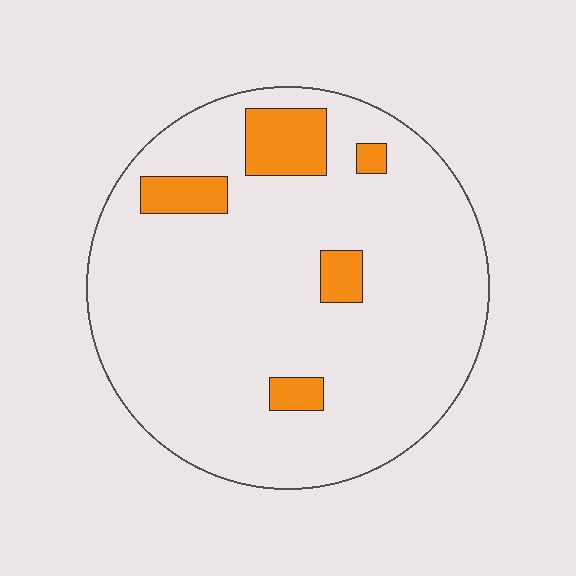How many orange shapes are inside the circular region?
5.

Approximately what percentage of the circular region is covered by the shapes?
Approximately 10%.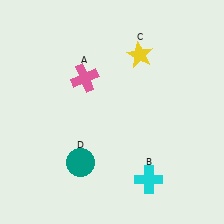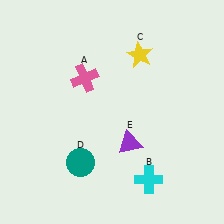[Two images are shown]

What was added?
A purple triangle (E) was added in Image 2.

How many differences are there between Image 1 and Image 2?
There is 1 difference between the two images.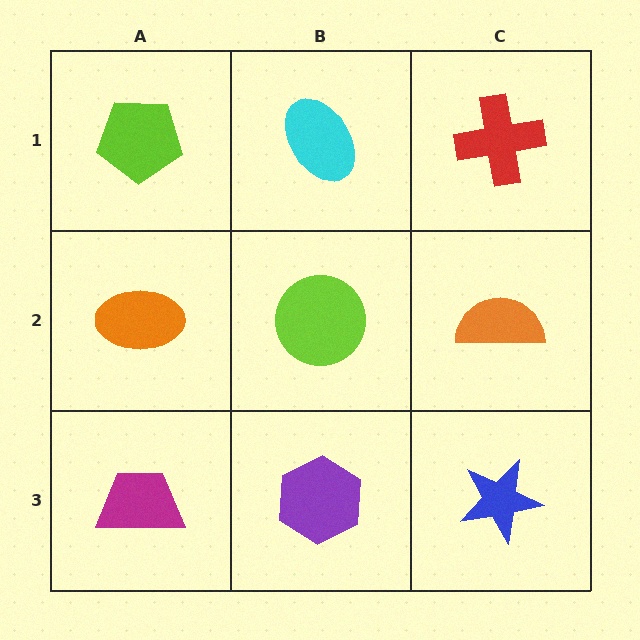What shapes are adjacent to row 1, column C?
An orange semicircle (row 2, column C), a cyan ellipse (row 1, column B).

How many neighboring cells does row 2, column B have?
4.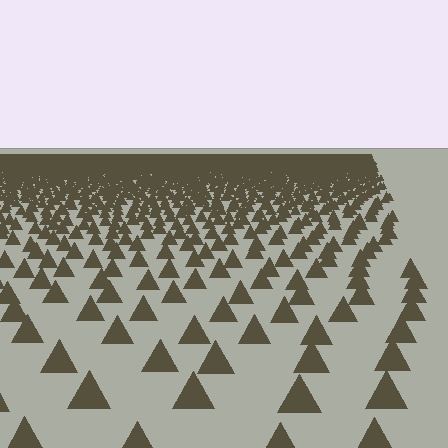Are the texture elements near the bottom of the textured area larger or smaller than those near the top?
Larger. Near the bottom, elements are closer to the viewer and appear at a bigger on-screen size.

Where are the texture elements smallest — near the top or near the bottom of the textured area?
Near the top.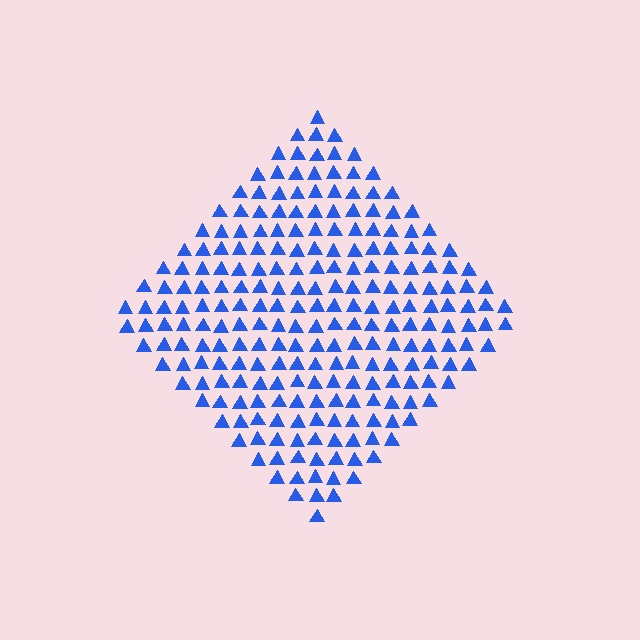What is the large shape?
The large shape is a diamond.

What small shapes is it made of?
It is made of small triangles.